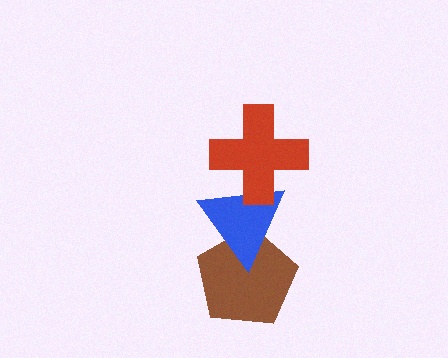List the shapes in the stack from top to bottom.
From top to bottom: the red cross, the blue triangle, the brown pentagon.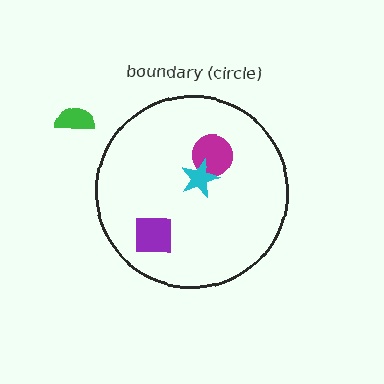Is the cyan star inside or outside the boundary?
Inside.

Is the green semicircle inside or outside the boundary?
Outside.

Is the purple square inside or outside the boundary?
Inside.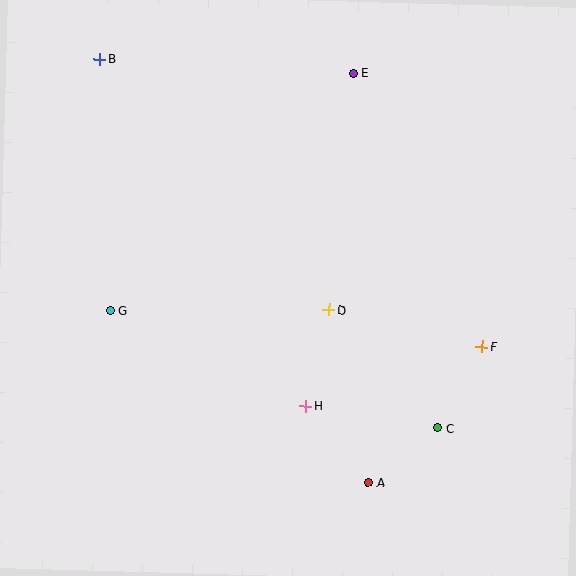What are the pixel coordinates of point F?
Point F is at (482, 347).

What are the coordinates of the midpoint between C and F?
The midpoint between C and F is at (460, 387).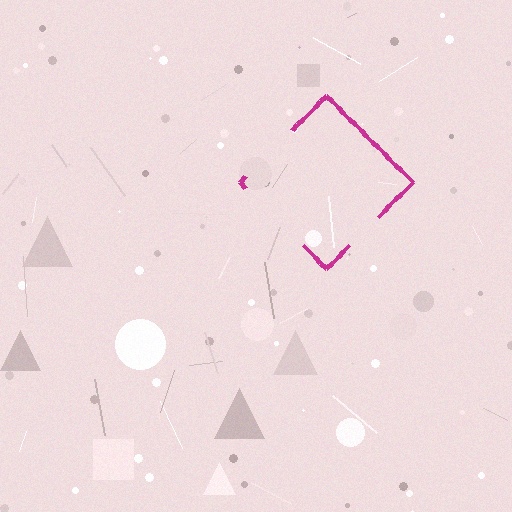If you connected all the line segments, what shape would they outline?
They would outline a diamond.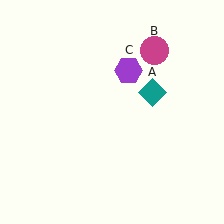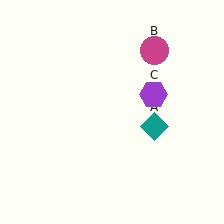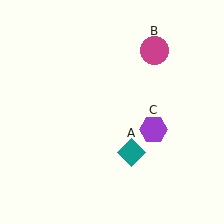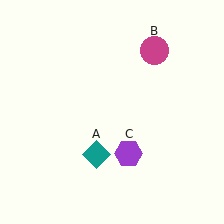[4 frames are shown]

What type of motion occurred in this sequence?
The teal diamond (object A), purple hexagon (object C) rotated clockwise around the center of the scene.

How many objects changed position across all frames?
2 objects changed position: teal diamond (object A), purple hexagon (object C).